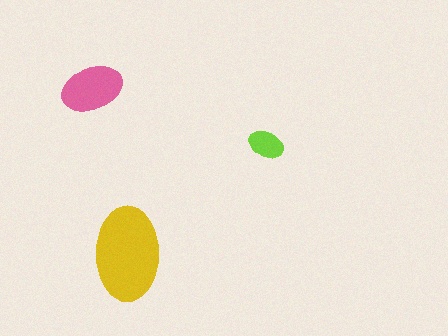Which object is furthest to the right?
The lime ellipse is rightmost.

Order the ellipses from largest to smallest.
the yellow one, the pink one, the lime one.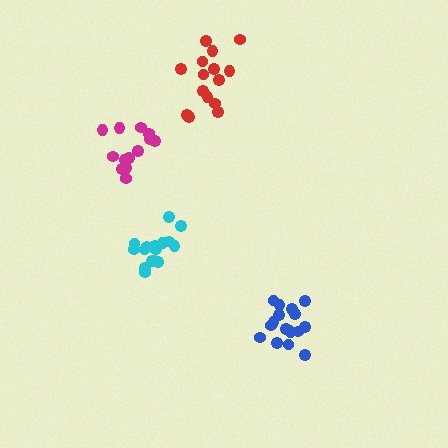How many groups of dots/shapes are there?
There are 4 groups.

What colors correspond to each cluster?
The clusters are colored: red, blue, cyan, magenta.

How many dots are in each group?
Group 1: 15 dots, Group 2: 17 dots, Group 3: 17 dots, Group 4: 13 dots (62 total).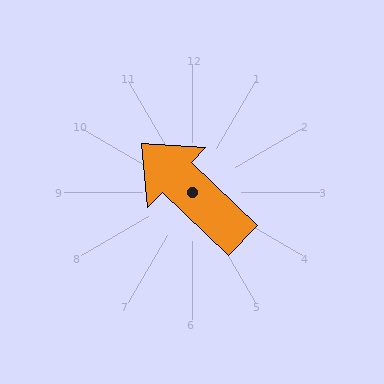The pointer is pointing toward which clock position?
Roughly 10 o'clock.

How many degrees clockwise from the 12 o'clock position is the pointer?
Approximately 314 degrees.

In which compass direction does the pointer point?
Northwest.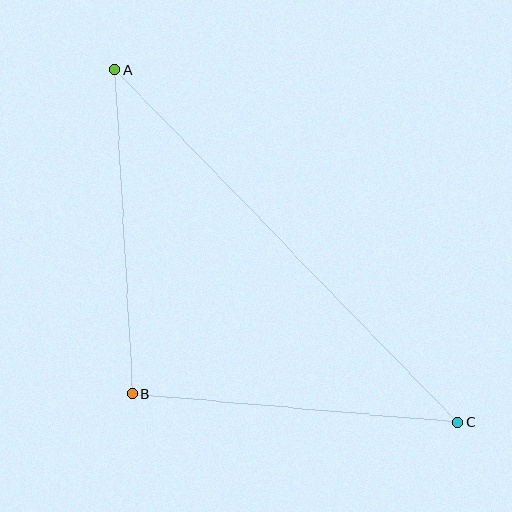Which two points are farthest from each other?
Points A and C are farthest from each other.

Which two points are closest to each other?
Points A and B are closest to each other.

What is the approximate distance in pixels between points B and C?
The distance between B and C is approximately 327 pixels.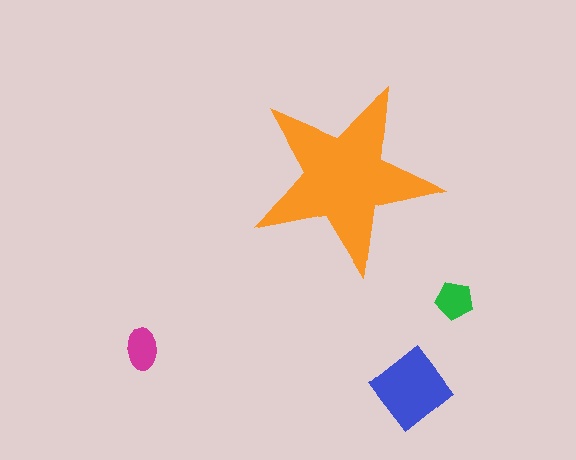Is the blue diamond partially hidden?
No, the blue diamond is fully visible.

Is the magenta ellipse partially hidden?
No, the magenta ellipse is fully visible.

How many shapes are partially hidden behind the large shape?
0 shapes are partially hidden.